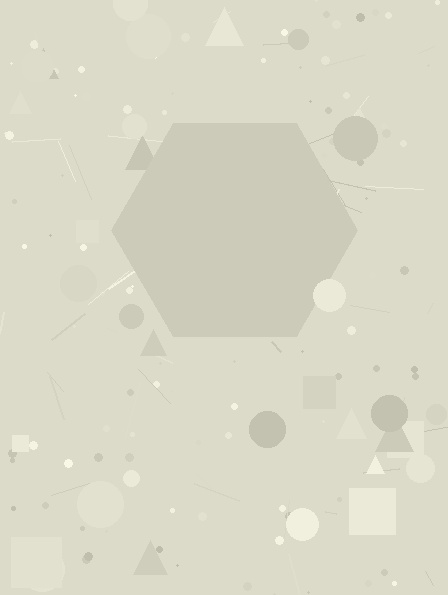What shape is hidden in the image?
A hexagon is hidden in the image.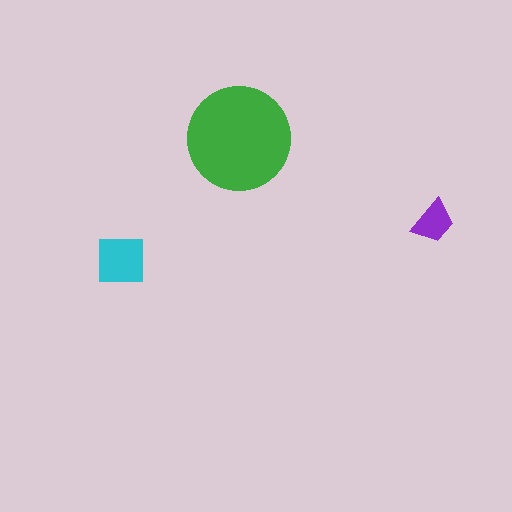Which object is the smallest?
The purple trapezoid.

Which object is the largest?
The green circle.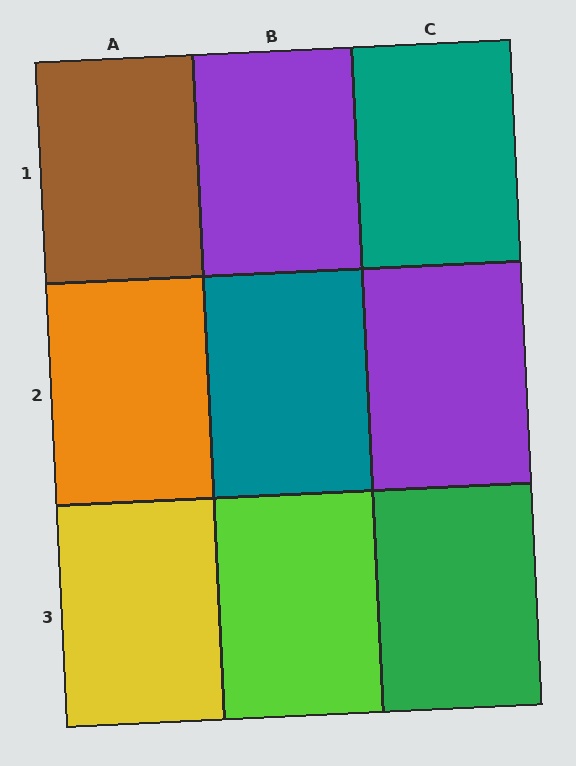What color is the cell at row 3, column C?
Green.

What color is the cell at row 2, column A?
Orange.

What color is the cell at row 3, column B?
Lime.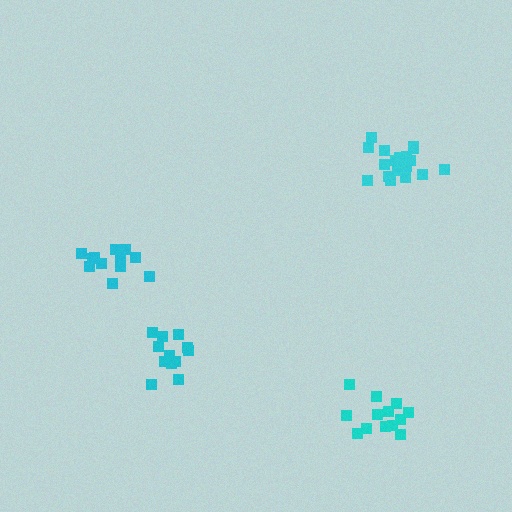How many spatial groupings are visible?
There are 4 spatial groupings.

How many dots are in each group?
Group 1: 18 dots, Group 2: 13 dots, Group 3: 12 dots, Group 4: 12 dots (55 total).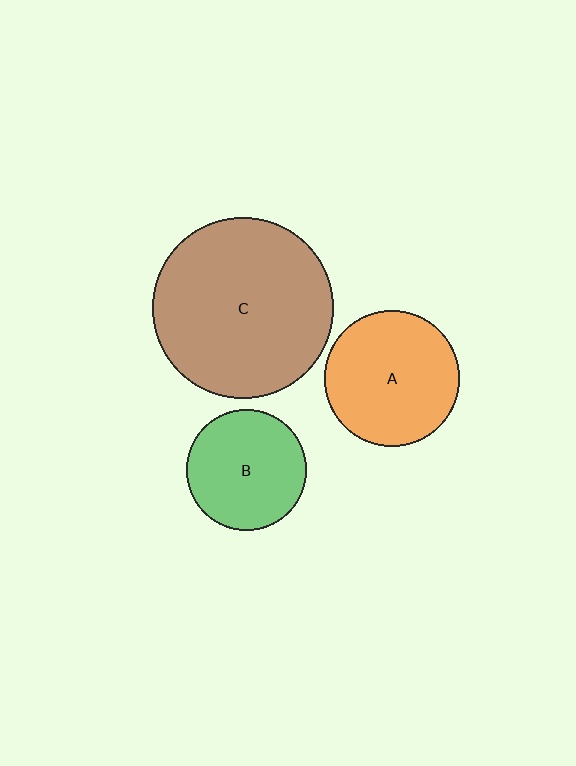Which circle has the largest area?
Circle C (brown).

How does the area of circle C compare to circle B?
Approximately 2.3 times.